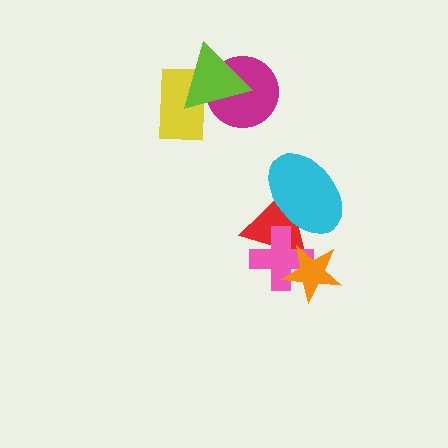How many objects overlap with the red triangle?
3 objects overlap with the red triangle.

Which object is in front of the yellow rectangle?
The lime triangle is in front of the yellow rectangle.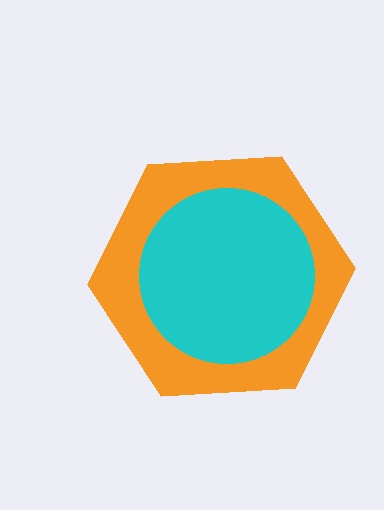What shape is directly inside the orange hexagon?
The cyan circle.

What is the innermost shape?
The cyan circle.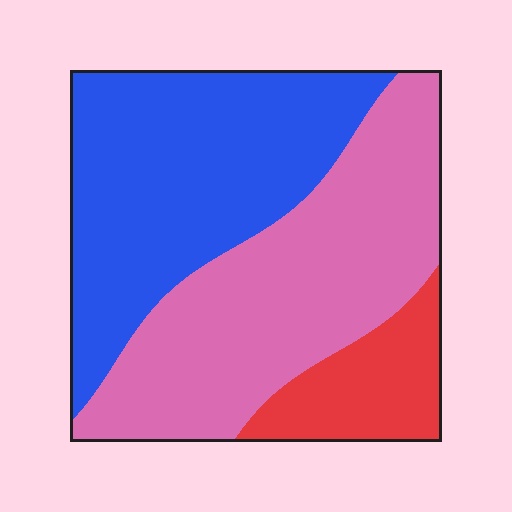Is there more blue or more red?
Blue.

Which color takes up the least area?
Red, at roughly 15%.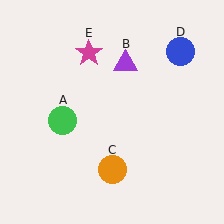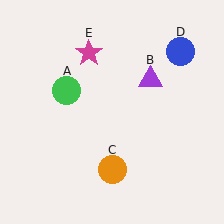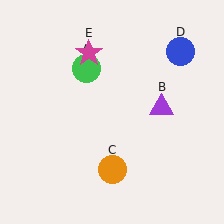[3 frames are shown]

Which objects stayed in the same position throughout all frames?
Orange circle (object C) and blue circle (object D) and magenta star (object E) remained stationary.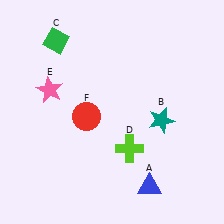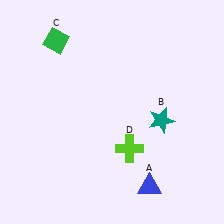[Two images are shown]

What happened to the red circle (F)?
The red circle (F) was removed in Image 2. It was in the bottom-left area of Image 1.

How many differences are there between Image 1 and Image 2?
There are 2 differences between the two images.